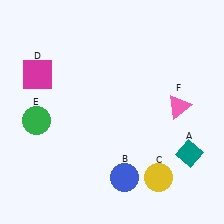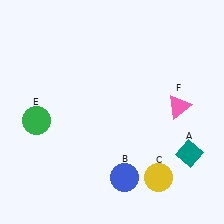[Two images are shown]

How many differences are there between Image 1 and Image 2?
There is 1 difference between the two images.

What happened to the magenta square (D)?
The magenta square (D) was removed in Image 2. It was in the top-left area of Image 1.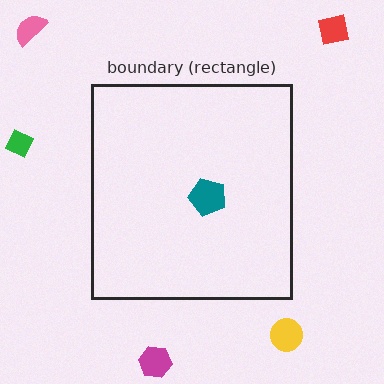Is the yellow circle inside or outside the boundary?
Outside.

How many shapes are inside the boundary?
1 inside, 5 outside.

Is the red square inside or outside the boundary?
Outside.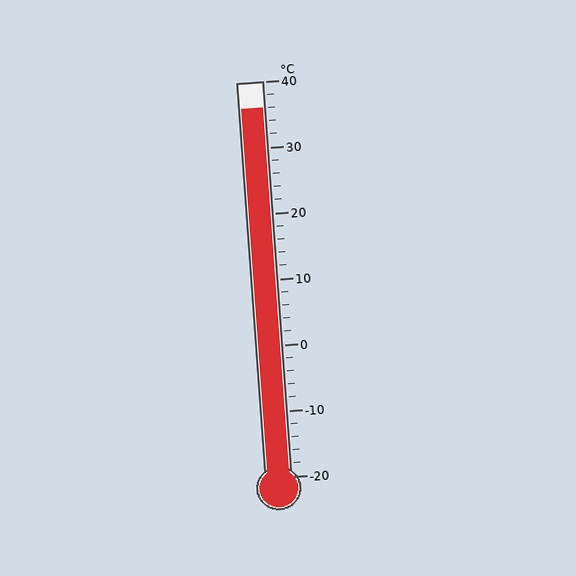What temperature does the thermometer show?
The thermometer shows approximately 36°C.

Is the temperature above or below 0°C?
The temperature is above 0°C.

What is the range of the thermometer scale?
The thermometer scale ranges from -20°C to 40°C.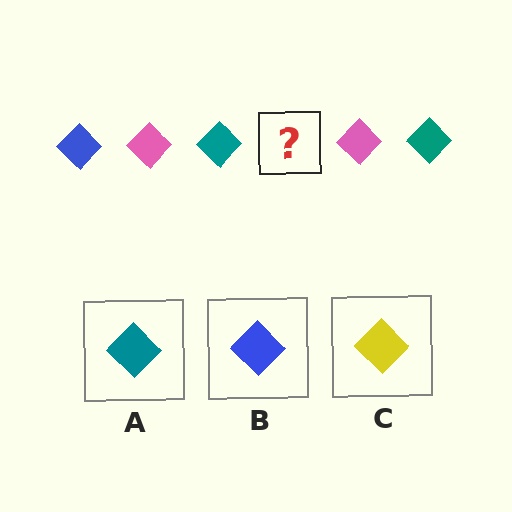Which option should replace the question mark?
Option B.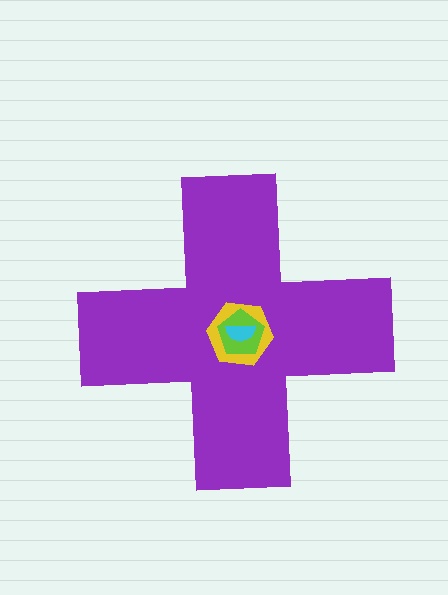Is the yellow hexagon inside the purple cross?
Yes.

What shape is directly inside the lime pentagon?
The cyan semicircle.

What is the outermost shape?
The purple cross.